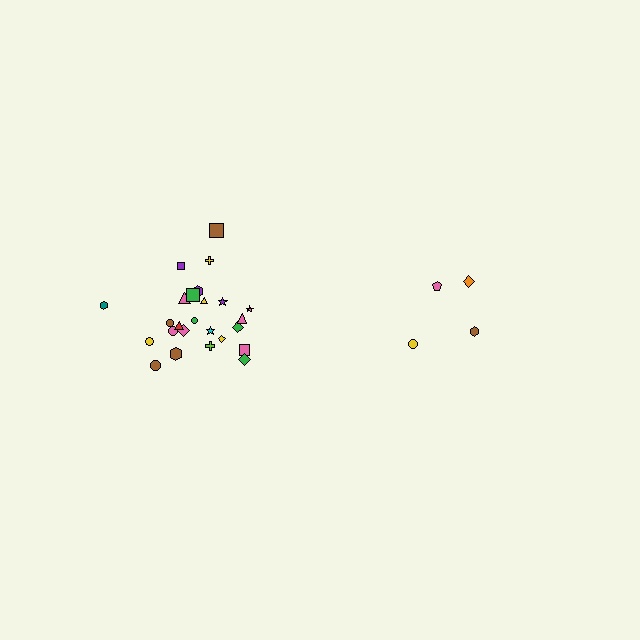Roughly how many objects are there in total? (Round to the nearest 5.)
Roughly 30 objects in total.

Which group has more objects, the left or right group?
The left group.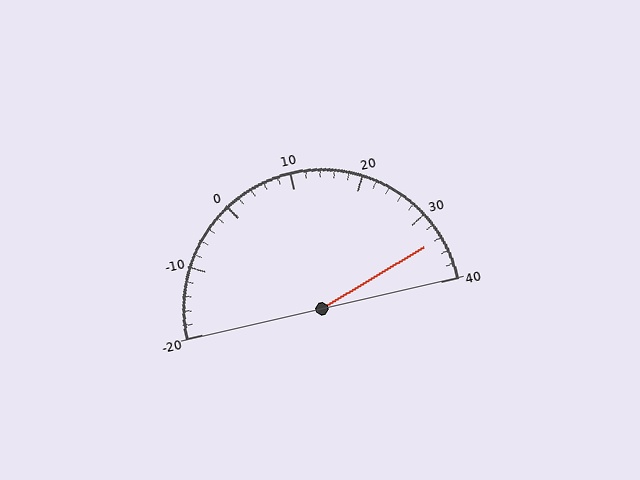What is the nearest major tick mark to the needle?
The nearest major tick mark is 30.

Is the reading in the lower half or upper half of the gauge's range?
The reading is in the upper half of the range (-20 to 40).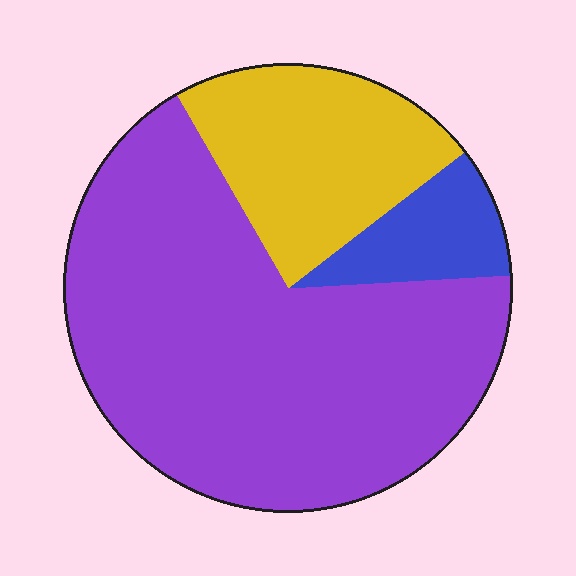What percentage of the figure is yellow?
Yellow covers 23% of the figure.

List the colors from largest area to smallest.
From largest to smallest: purple, yellow, blue.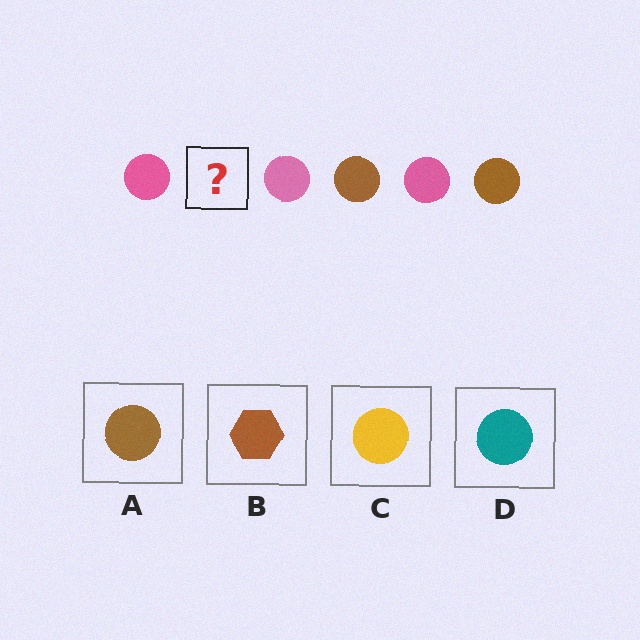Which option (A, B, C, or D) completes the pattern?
A.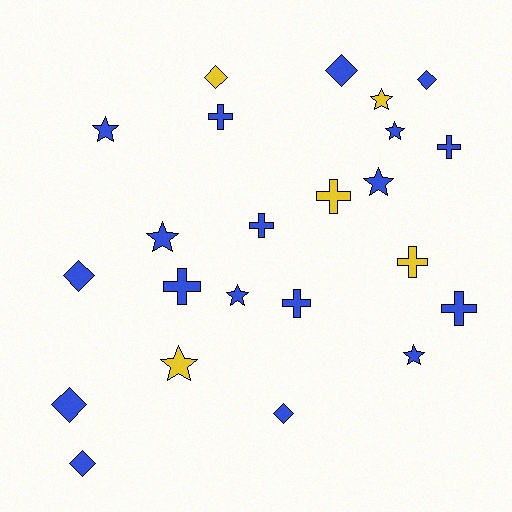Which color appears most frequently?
Blue, with 18 objects.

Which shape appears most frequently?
Star, with 8 objects.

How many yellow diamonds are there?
There is 1 yellow diamond.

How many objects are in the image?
There are 23 objects.